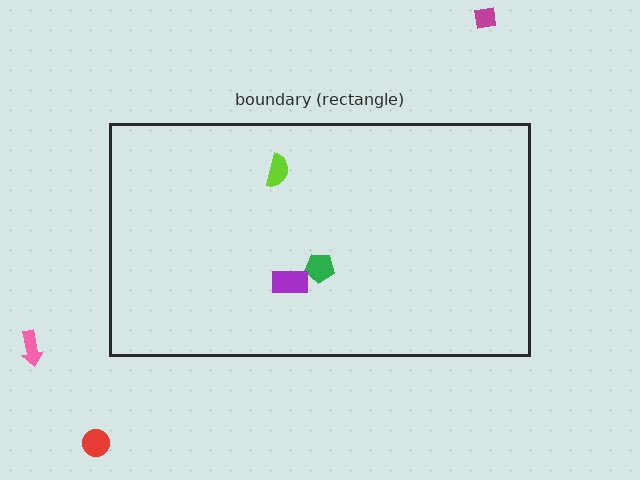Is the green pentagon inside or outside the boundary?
Inside.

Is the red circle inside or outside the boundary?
Outside.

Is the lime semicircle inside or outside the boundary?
Inside.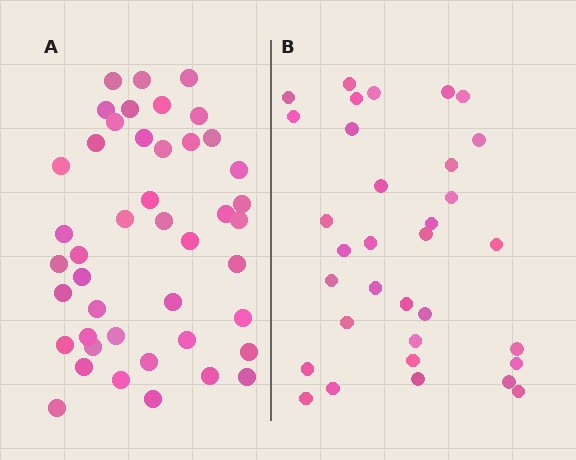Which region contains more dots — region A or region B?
Region A (the left region) has more dots.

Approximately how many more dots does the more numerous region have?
Region A has roughly 12 or so more dots than region B.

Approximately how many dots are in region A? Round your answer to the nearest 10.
About 40 dots. (The exact count is 44, which rounds to 40.)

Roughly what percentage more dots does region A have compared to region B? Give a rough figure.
About 35% more.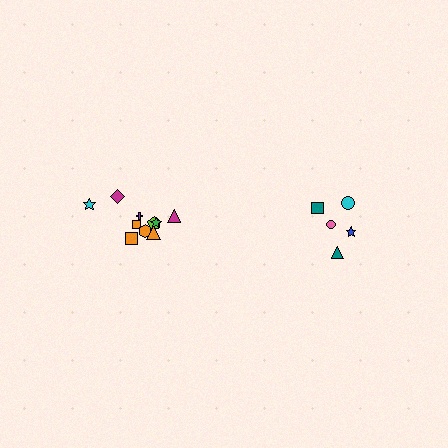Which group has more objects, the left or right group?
The left group.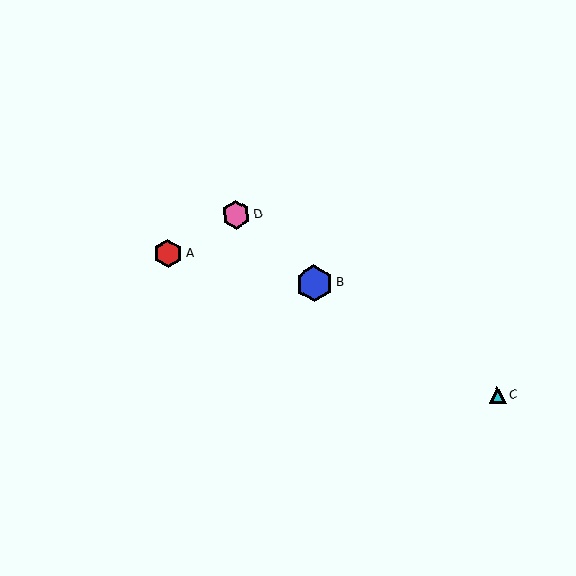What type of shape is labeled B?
Shape B is a blue hexagon.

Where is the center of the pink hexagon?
The center of the pink hexagon is at (236, 215).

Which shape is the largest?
The blue hexagon (labeled B) is the largest.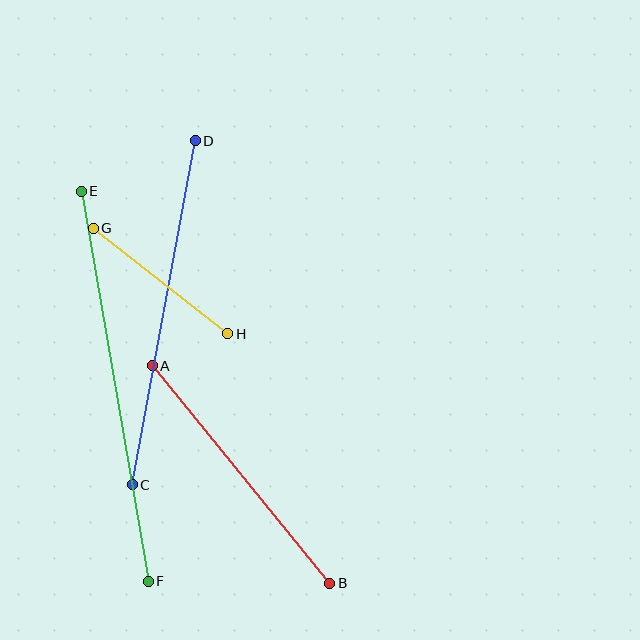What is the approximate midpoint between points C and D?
The midpoint is at approximately (164, 313) pixels.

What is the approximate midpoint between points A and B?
The midpoint is at approximately (241, 474) pixels.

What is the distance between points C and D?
The distance is approximately 350 pixels.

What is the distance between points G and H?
The distance is approximately 171 pixels.